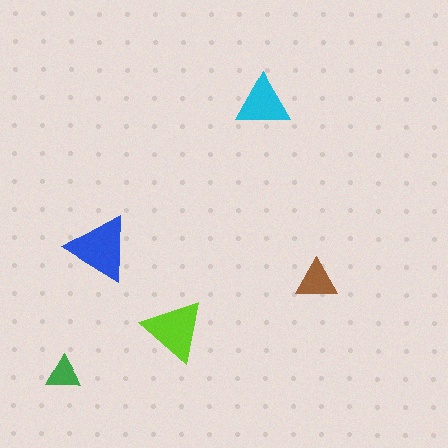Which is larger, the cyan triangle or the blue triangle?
The blue one.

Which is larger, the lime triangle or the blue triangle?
The blue one.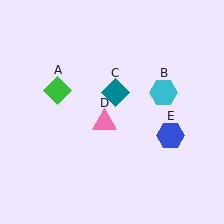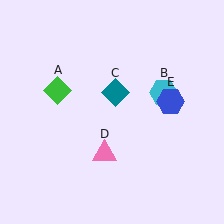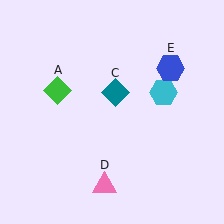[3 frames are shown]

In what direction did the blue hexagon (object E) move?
The blue hexagon (object E) moved up.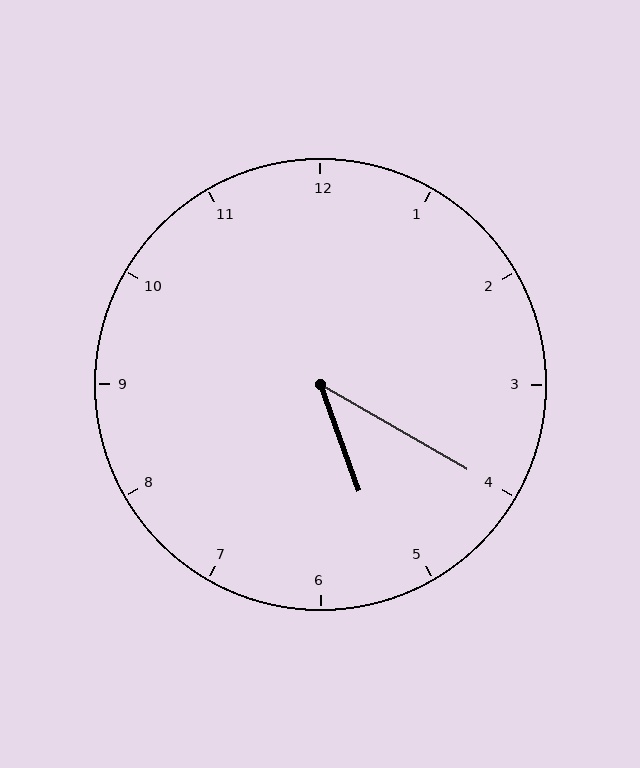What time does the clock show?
5:20.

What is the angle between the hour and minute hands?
Approximately 40 degrees.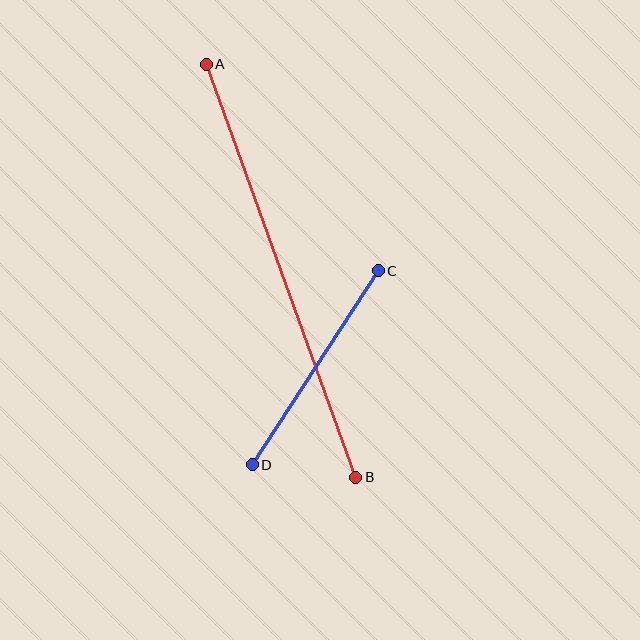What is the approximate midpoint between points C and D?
The midpoint is at approximately (315, 368) pixels.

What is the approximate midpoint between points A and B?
The midpoint is at approximately (281, 271) pixels.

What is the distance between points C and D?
The distance is approximately 232 pixels.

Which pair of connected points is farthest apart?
Points A and B are farthest apart.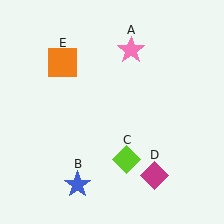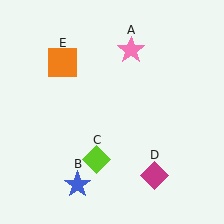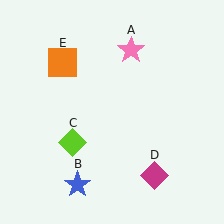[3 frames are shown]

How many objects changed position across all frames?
1 object changed position: lime diamond (object C).